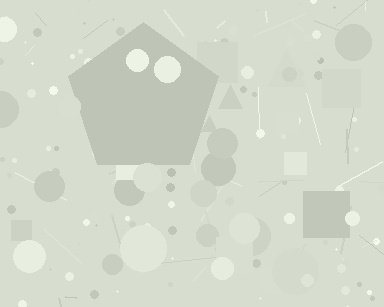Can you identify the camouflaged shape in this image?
The camouflaged shape is a pentagon.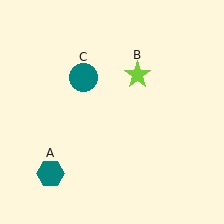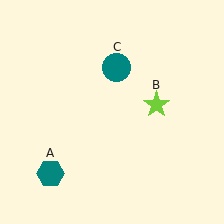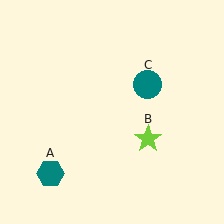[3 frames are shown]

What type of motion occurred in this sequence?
The lime star (object B), teal circle (object C) rotated clockwise around the center of the scene.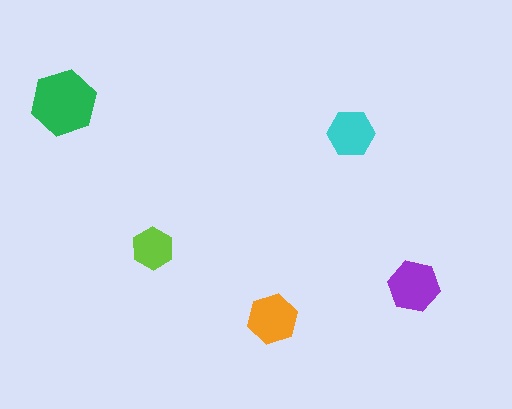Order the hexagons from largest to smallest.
the green one, the purple one, the orange one, the cyan one, the lime one.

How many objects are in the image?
There are 5 objects in the image.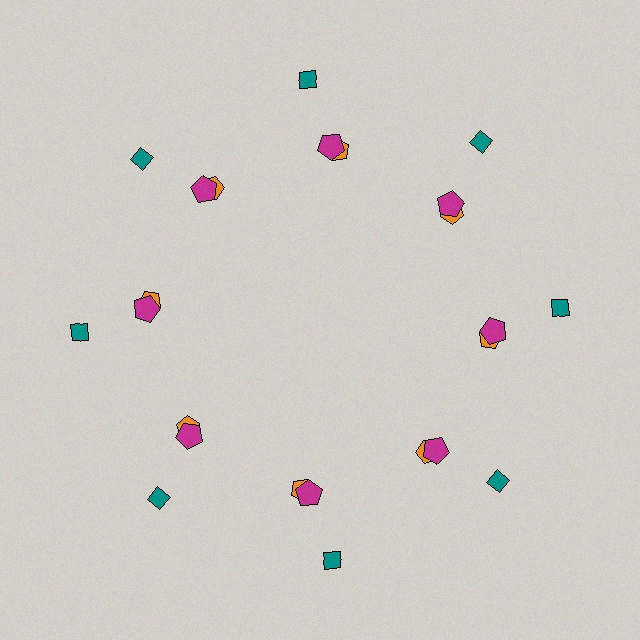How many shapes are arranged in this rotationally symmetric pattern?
There are 24 shapes, arranged in 8 groups of 3.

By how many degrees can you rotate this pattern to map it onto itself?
The pattern maps onto itself every 45 degrees of rotation.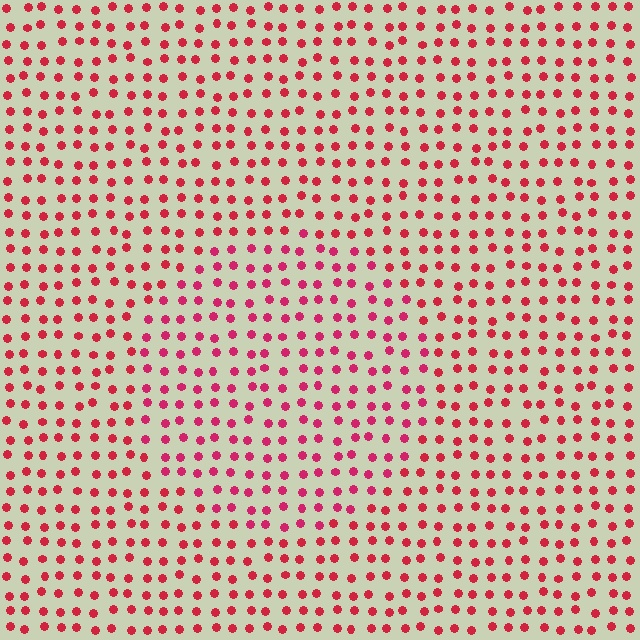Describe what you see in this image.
The image is filled with small red elements in a uniform arrangement. A circle-shaped region is visible where the elements are tinted to a slightly different hue, forming a subtle color boundary.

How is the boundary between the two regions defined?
The boundary is defined purely by a slight shift in hue (about 16 degrees). Spacing, size, and orientation are identical on both sides.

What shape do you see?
I see a circle.